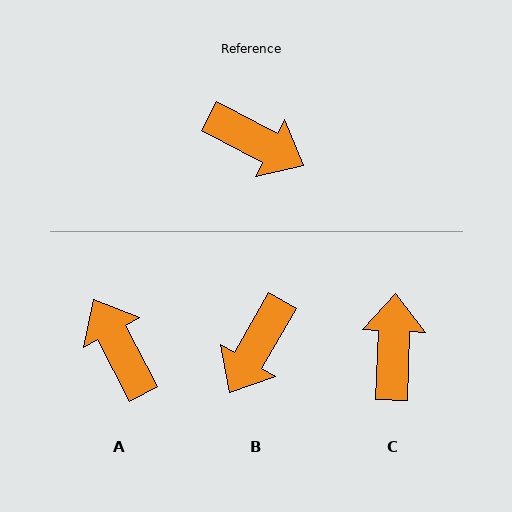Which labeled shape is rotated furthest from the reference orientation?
A, about 145 degrees away.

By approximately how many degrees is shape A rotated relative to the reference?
Approximately 145 degrees counter-clockwise.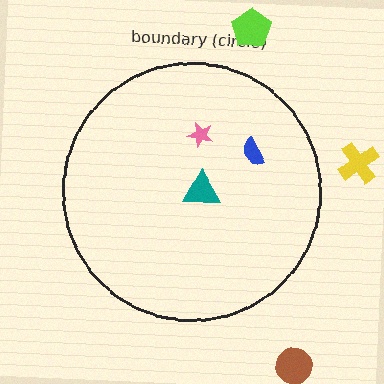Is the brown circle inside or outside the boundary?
Outside.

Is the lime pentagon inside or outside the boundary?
Outside.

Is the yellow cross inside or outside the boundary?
Outside.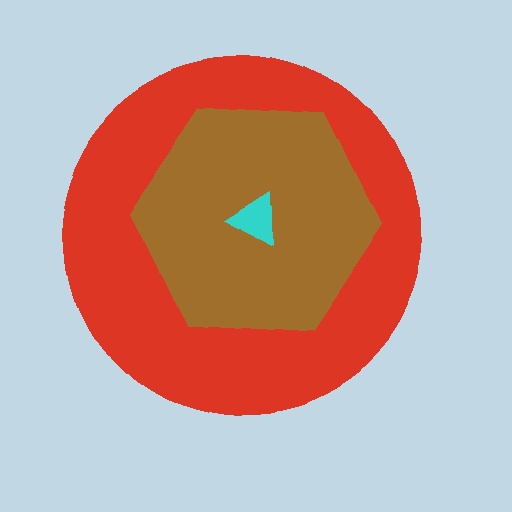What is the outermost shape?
The red circle.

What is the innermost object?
The cyan triangle.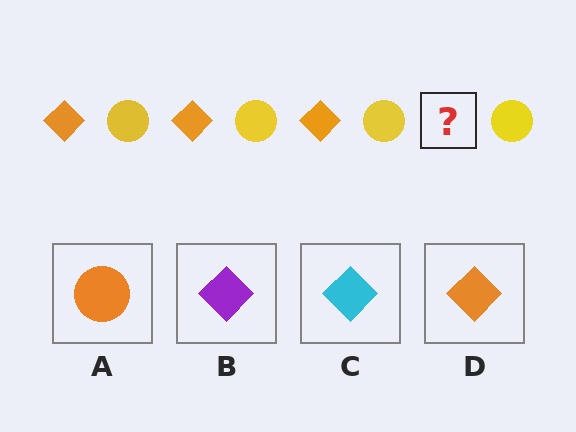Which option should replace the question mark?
Option D.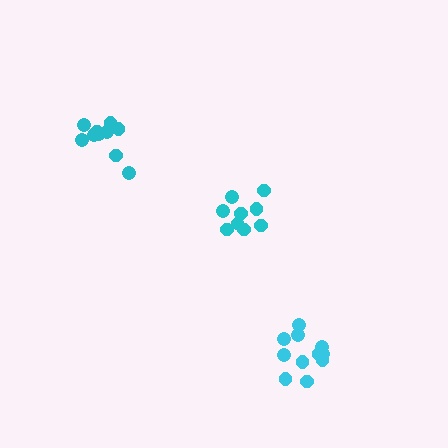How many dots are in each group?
Group 1: 9 dots, Group 2: 11 dots, Group 3: 10 dots (30 total).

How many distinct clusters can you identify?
There are 3 distinct clusters.